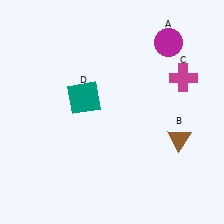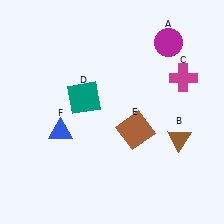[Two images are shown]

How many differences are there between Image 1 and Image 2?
There are 2 differences between the two images.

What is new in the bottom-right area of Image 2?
A brown square (E) was added in the bottom-right area of Image 2.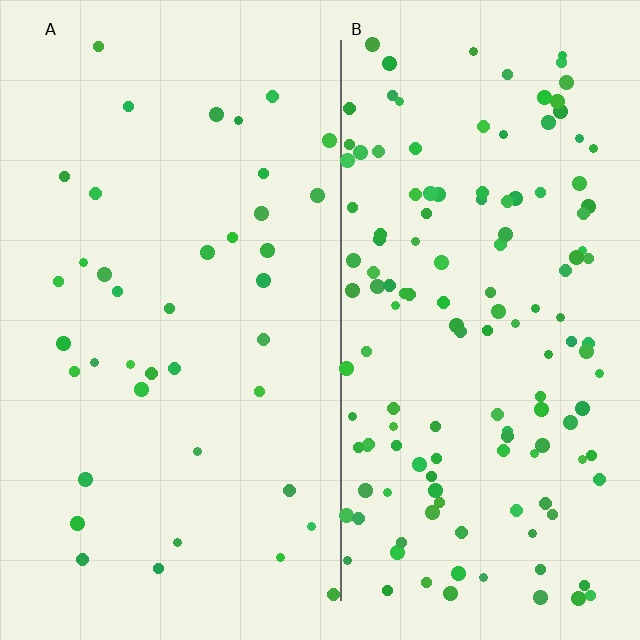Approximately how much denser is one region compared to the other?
Approximately 3.6× — region B over region A.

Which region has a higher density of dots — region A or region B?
B (the right).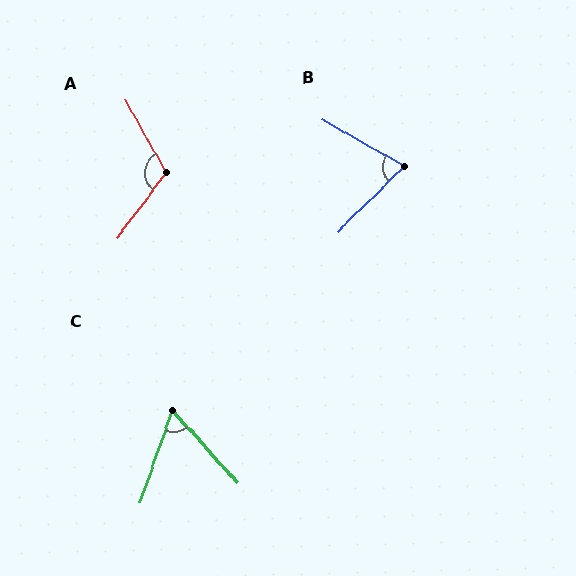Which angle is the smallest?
C, at approximately 61 degrees.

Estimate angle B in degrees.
Approximately 74 degrees.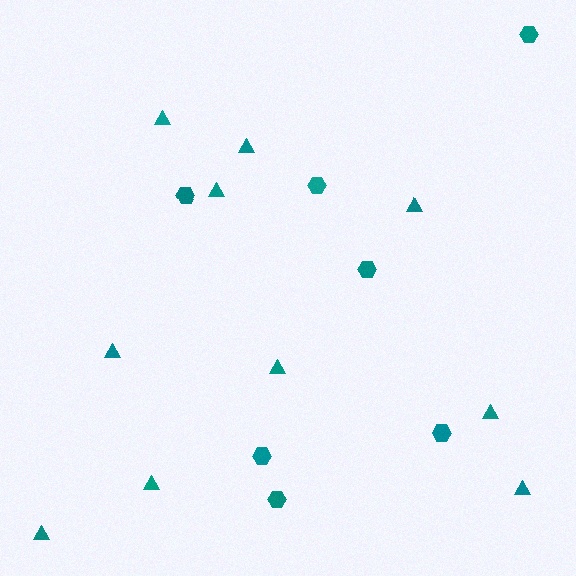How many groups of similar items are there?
There are 2 groups: one group of hexagons (7) and one group of triangles (10).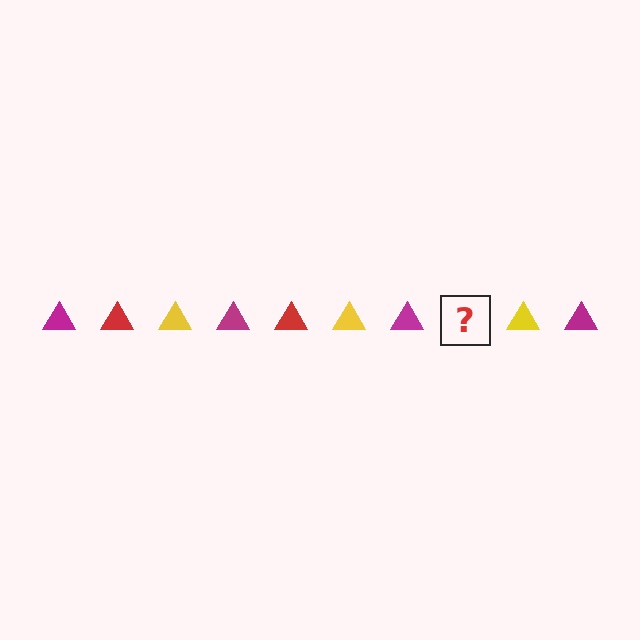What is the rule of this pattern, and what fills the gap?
The rule is that the pattern cycles through magenta, red, yellow triangles. The gap should be filled with a red triangle.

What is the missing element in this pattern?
The missing element is a red triangle.